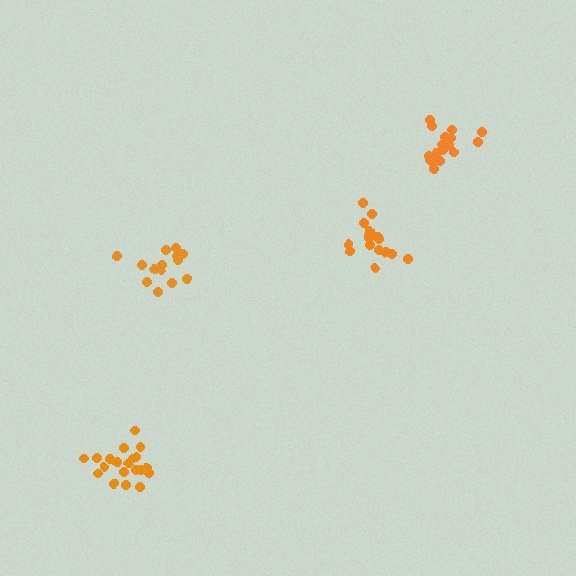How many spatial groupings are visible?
There are 4 spatial groupings.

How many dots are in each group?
Group 1: 17 dots, Group 2: 18 dots, Group 3: 14 dots, Group 4: 20 dots (69 total).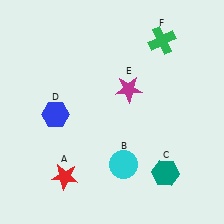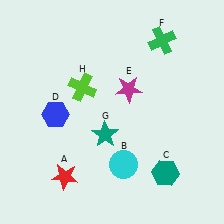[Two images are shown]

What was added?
A teal star (G), a lime cross (H) were added in Image 2.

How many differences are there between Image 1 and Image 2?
There are 2 differences between the two images.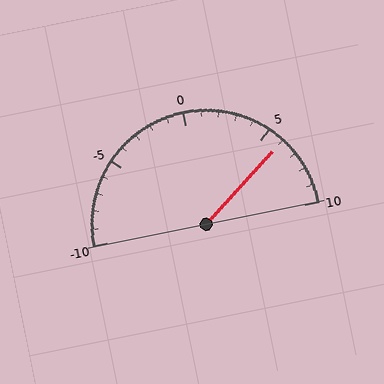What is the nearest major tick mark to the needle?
The nearest major tick mark is 5.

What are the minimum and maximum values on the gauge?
The gauge ranges from -10 to 10.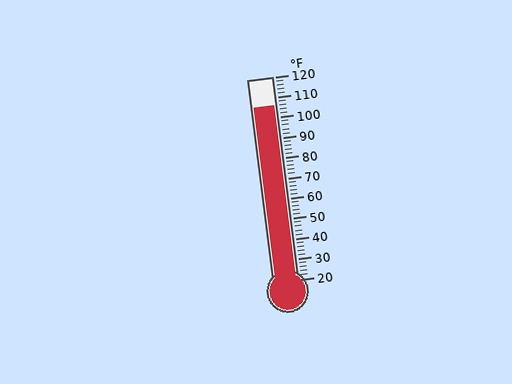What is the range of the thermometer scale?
The thermometer scale ranges from 20°F to 120°F.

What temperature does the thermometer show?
The thermometer shows approximately 106°F.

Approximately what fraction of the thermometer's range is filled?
The thermometer is filled to approximately 85% of its range.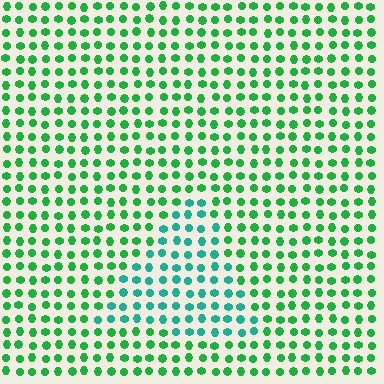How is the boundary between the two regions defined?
The boundary is defined purely by a slight shift in hue (about 36 degrees). Spacing, size, and orientation are identical on both sides.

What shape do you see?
I see a triangle.